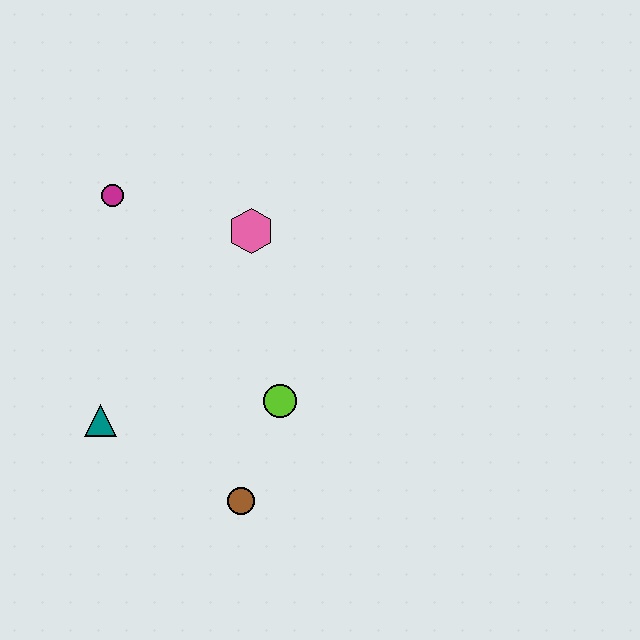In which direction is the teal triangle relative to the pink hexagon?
The teal triangle is below the pink hexagon.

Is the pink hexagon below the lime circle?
No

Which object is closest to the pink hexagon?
The magenta circle is closest to the pink hexagon.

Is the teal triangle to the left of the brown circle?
Yes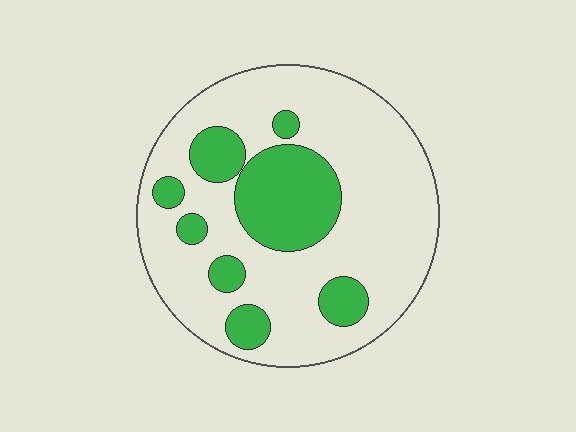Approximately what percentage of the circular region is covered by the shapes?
Approximately 25%.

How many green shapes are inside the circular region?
8.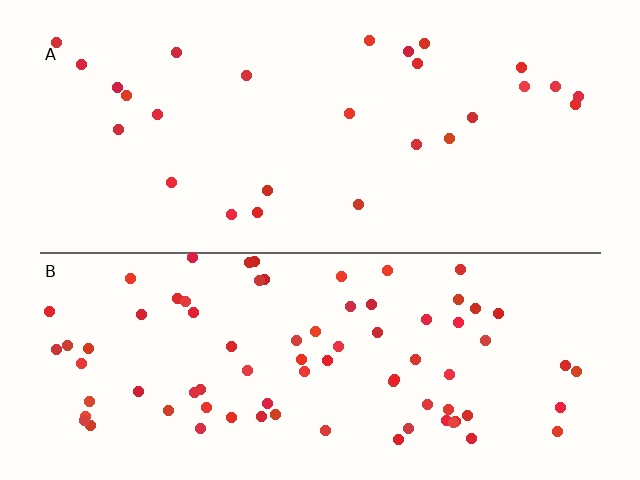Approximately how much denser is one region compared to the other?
Approximately 2.9× — region B over region A.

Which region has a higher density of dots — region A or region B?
B (the bottom).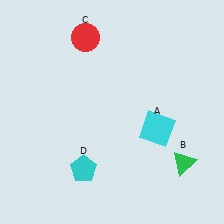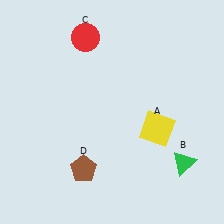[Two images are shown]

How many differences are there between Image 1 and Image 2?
There are 2 differences between the two images.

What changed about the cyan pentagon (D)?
In Image 1, D is cyan. In Image 2, it changed to brown.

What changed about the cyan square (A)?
In Image 1, A is cyan. In Image 2, it changed to yellow.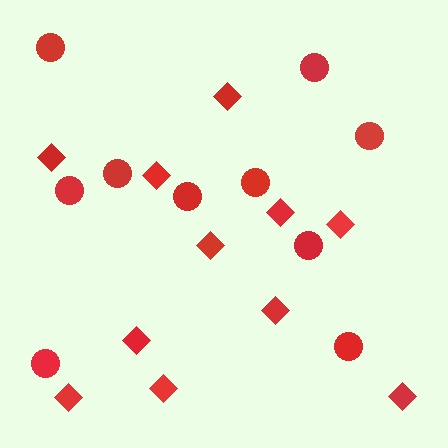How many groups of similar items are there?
There are 2 groups: one group of diamonds (11) and one group of circles (10).